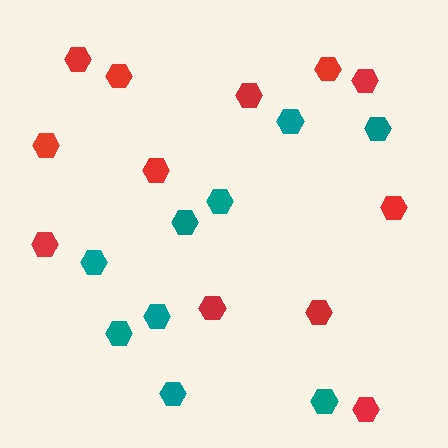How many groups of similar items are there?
There are 2 groups: one group of red hexagons (12) and one group of teal hexagons (9).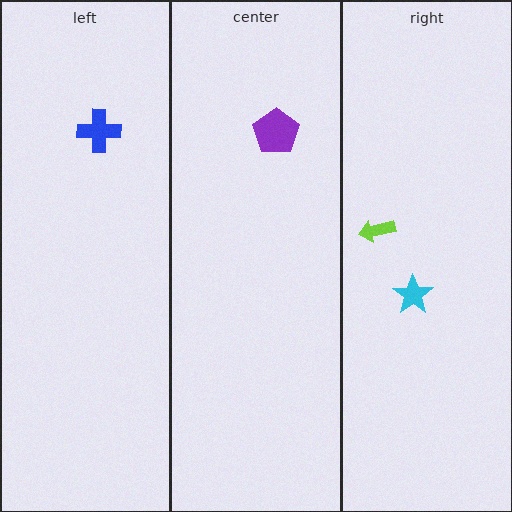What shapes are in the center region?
The purple pentagon.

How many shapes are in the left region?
1.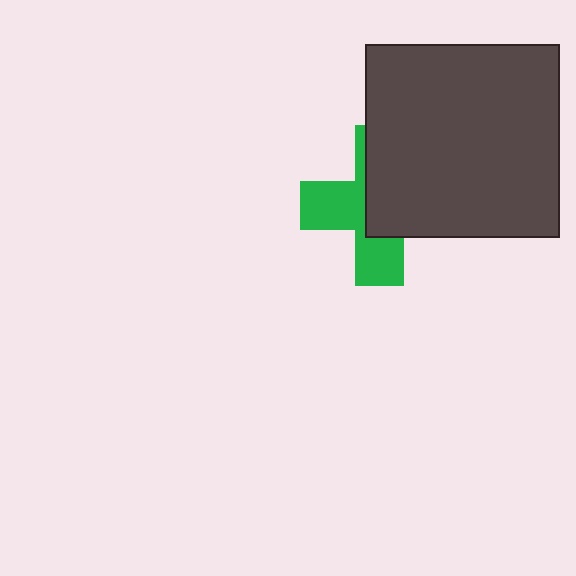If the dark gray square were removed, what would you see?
You would see the complete green cross.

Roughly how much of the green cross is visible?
About half of it is visible (roughly 47%).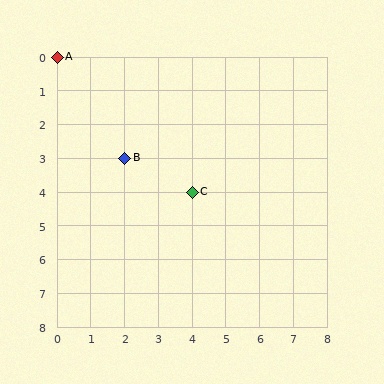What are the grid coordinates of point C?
Point C is at grid coordinates (4, 4).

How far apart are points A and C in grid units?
Points A and C are 4 columns and 4 rows apart (about 5.7 grid units diagonally).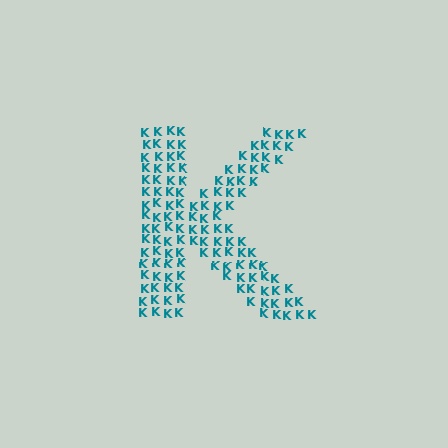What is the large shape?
The large shape is the letter K.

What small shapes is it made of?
It is made of small letter K's.